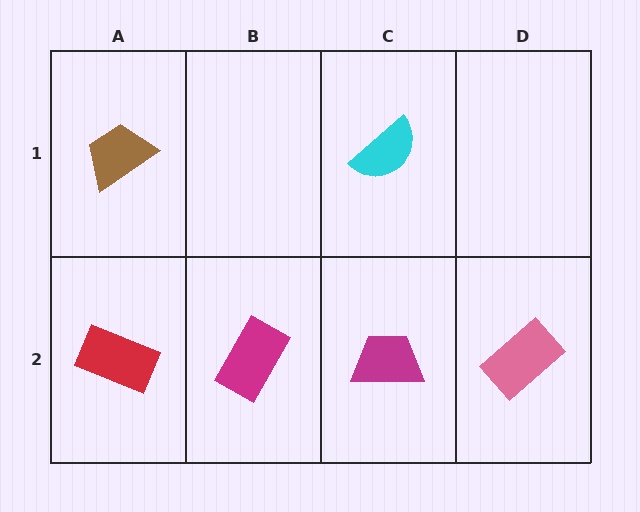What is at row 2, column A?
A red rectangle.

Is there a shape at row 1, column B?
No, that cell is empty.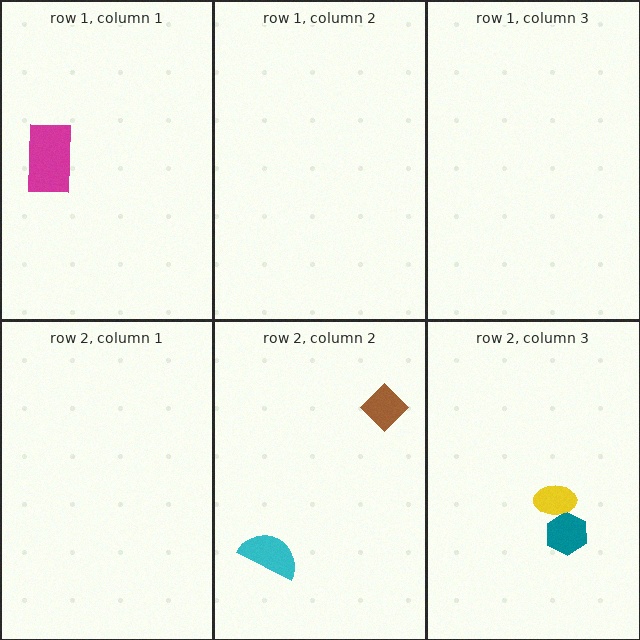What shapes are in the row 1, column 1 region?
The magenta rectangle.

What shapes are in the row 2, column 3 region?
The teal hexagon, the yellow ellipse.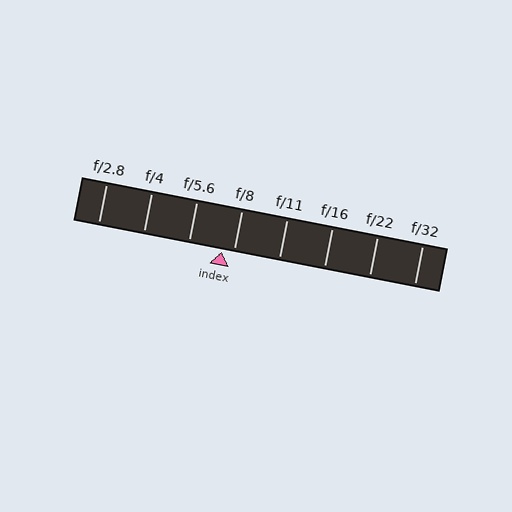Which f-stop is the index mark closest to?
The index mark is closest to f/8.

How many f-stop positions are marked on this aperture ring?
There are 8 f-stop positions marked.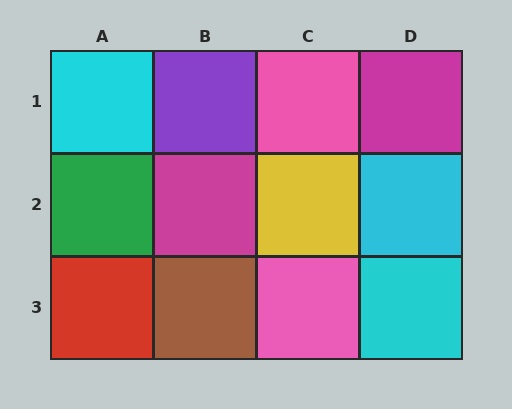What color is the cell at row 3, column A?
Red.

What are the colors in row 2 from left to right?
Green, magenta, yellow, cyan.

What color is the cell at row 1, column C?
Pink.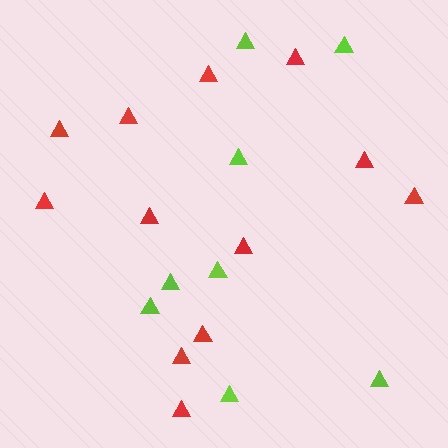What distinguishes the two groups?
There are 2 groups: one group of red triangles (12) and one group of lime triangles (8).